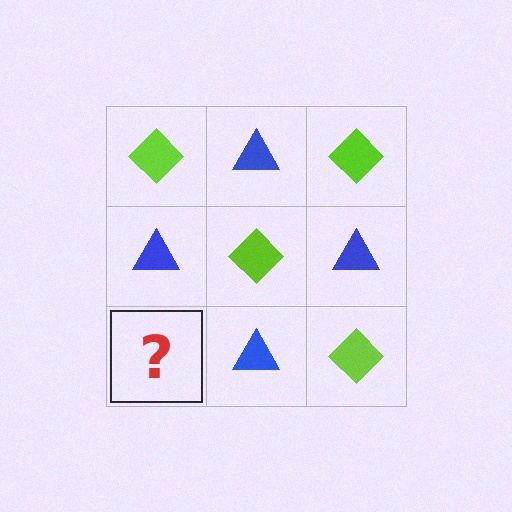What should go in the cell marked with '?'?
The missing cell should contain a lime diamond.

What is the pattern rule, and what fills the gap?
The rule is that it alternates lime diamond and blue triangle in a checkerboard pattern. The gap should be filled with a lime diamond.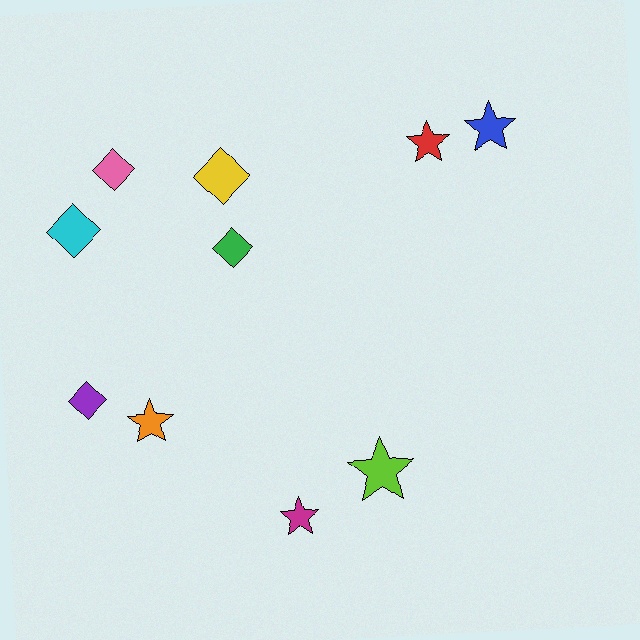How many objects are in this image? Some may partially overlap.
There are 10 objects.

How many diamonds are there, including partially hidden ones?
There are 5 diamonds.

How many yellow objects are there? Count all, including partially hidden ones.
There is 1 yellow object.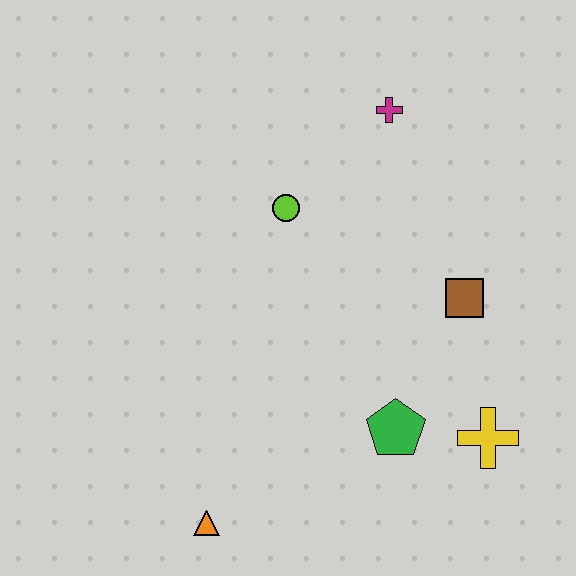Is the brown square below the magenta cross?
Yes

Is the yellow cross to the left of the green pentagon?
No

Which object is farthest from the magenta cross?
The orange triangle is farthest from the magenta cross.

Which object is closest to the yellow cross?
The green pentagon is closest to the yellow cross.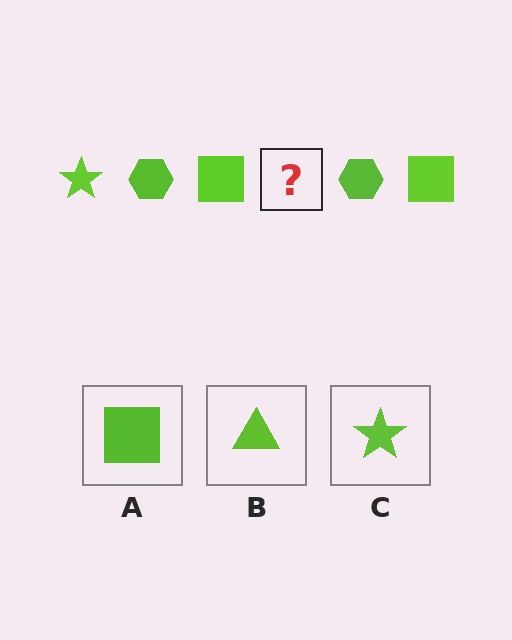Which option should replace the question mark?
Option C.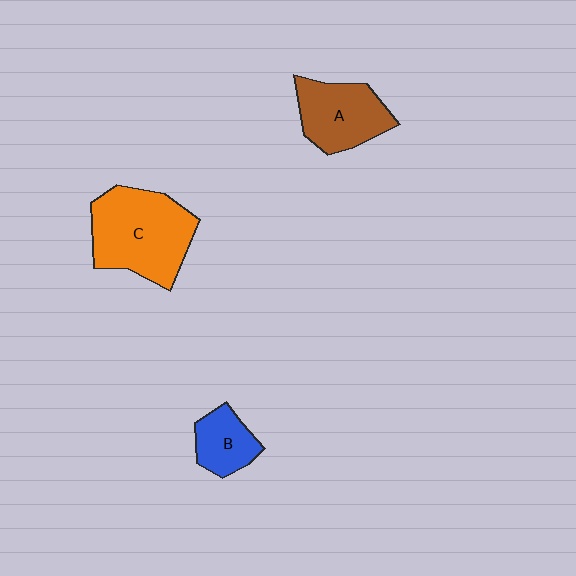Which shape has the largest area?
Shape C (orange).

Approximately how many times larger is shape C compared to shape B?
Approximately 2.4 times.